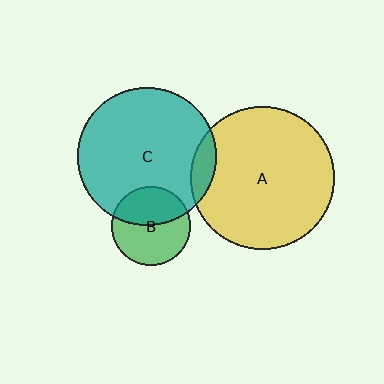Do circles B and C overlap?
Yes.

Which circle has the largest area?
Circle A (yellow).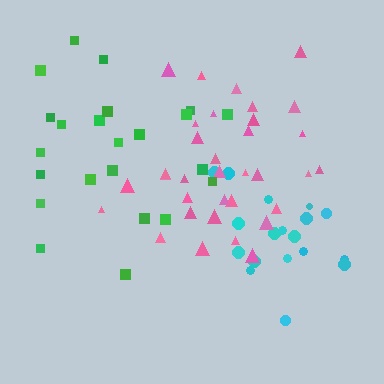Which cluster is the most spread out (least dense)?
Green.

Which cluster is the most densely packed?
Cyan.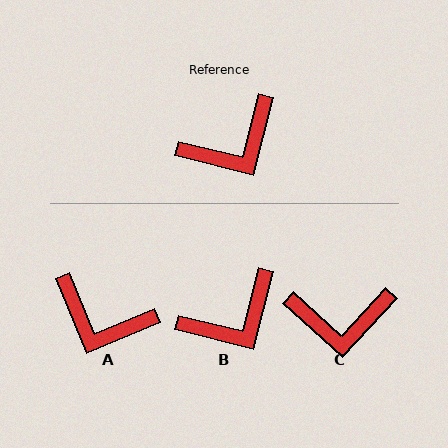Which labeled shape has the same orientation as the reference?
B.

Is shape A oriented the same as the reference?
No, it is off by about 53 degrees.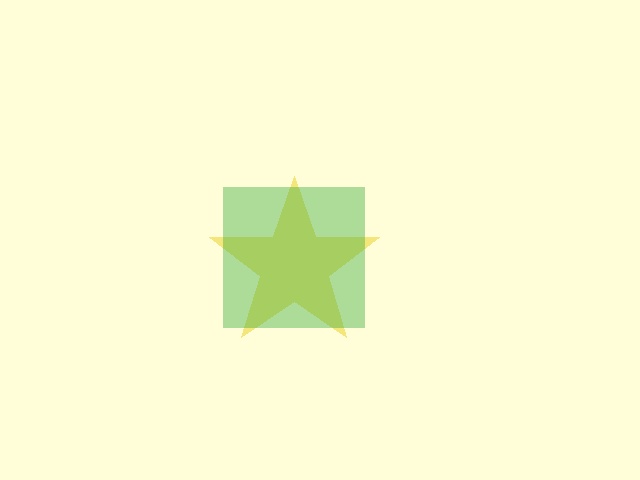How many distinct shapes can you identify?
There are 2 distinct shapes: a yellow star, a green square.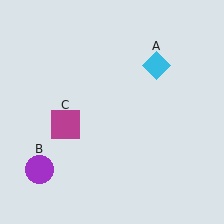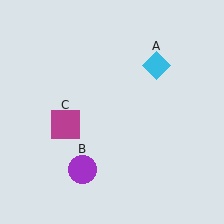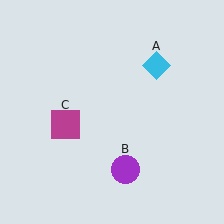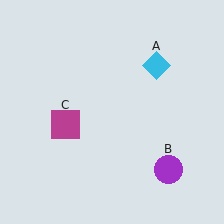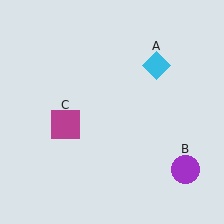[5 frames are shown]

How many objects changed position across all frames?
1 object changed position: purple circle (object B).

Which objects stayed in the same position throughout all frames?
Cyan diamond (object A) and magenta square (object C) remained stationary.